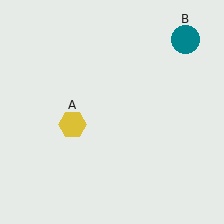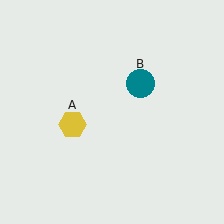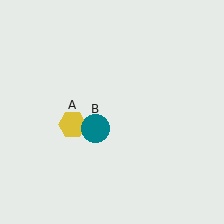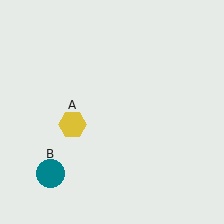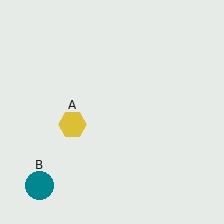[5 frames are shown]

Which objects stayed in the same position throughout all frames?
Yellow hexagon (object A) remained stationary.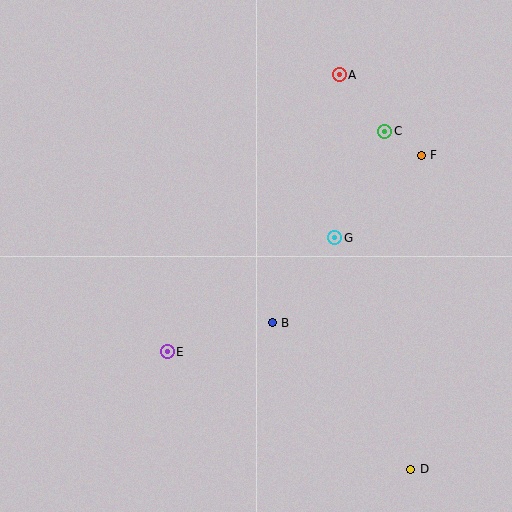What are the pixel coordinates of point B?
Point B is at (272, 323).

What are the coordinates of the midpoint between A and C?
The midpoint between A and C is at (362, 103).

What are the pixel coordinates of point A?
Point A is at (339, 75).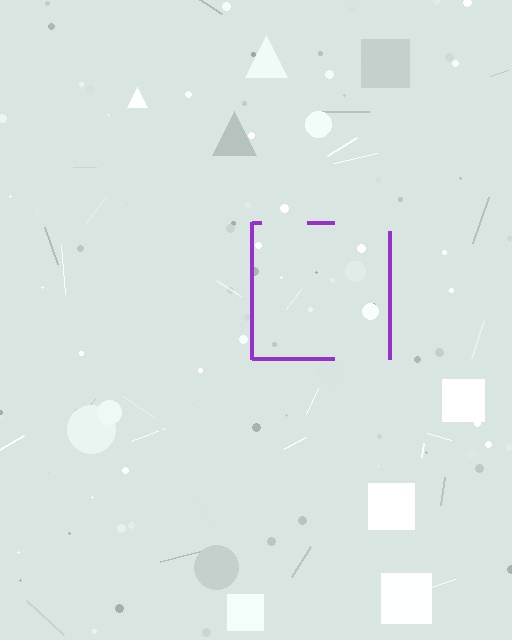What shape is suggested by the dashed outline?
The dashed outline suggests a square.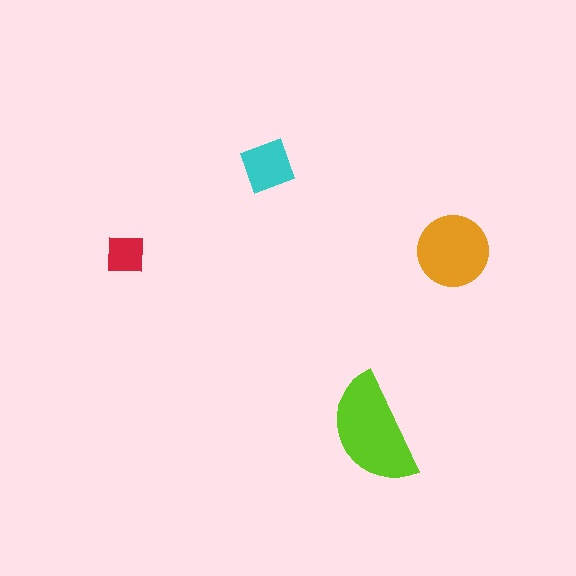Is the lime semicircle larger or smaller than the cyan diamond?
Larger.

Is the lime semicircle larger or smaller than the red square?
Larger.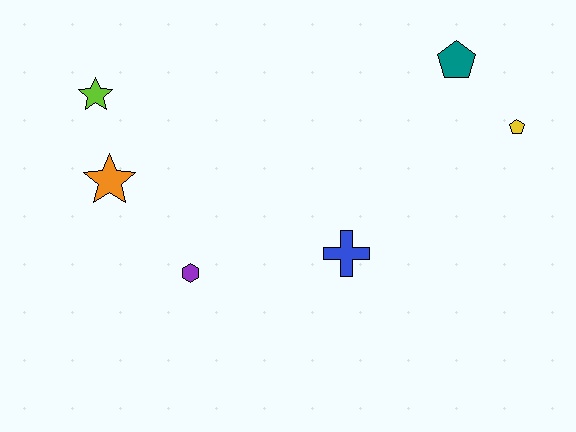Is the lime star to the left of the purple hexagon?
Yes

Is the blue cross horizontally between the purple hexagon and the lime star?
No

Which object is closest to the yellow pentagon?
The teal pentagon is closest to the yellow pentagon.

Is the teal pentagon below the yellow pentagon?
No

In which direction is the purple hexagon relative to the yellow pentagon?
The purple hexagon is to the left of the yellow pentagon.